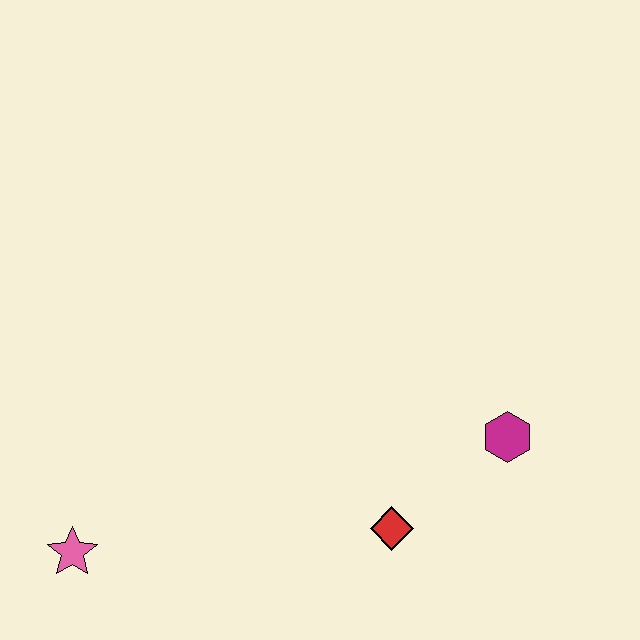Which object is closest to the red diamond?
The magenta hexagon is closest to the red diamond.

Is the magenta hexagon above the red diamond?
Yes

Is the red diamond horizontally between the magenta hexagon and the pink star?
Yes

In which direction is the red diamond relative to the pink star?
The red diamond is to the right of the pink star.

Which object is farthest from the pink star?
The magenta hexagon is farthest from the pink star.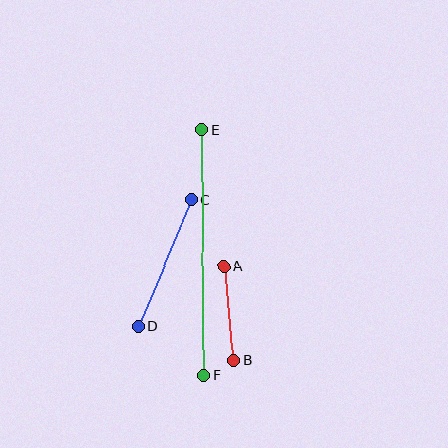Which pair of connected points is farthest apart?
Points E and F are farthest apart.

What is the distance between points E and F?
The distance is approximately 246 pixels.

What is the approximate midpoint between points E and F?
The midpoint is at approximately (203, 253) pixels.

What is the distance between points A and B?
The distance is approximately 94 pixels.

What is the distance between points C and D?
The distance is approximately 136 pixels.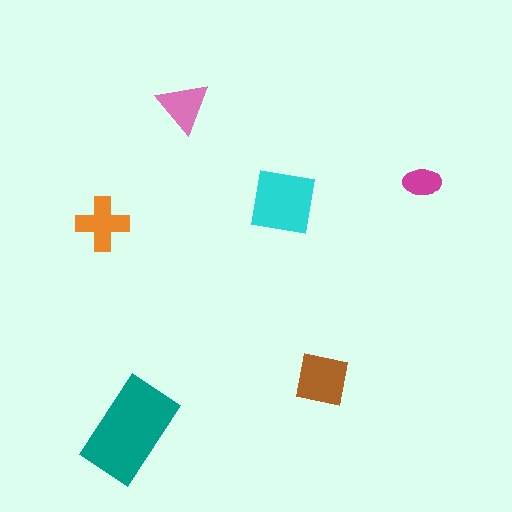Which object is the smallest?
The magenta ellipse.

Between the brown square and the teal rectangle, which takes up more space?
The teal rectangle.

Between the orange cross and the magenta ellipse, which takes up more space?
The orange cross.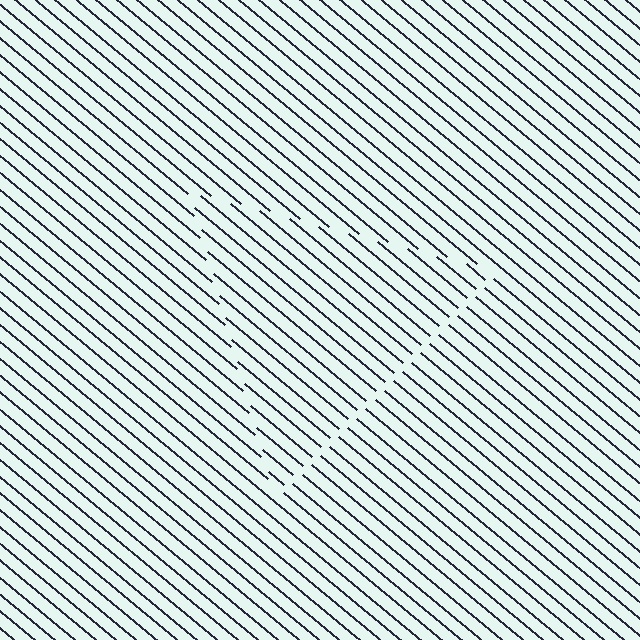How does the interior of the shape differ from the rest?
The interior of the shape contains the same grating, shifted by half a period — the contour is defined by the phase discontinuity where line-ends from the inner and outer gratings abut.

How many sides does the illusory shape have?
3 sides — the line-ends trace a triangle.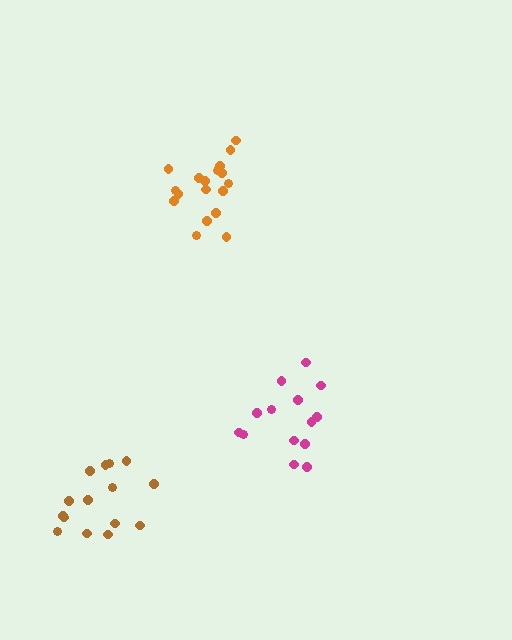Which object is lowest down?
The brown cluster is bottommost.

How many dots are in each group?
Group 1: 14 dots, Group 2: 18 dots, Group 3: 15 dots (47 total).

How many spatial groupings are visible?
There are 3 spatial groupings.